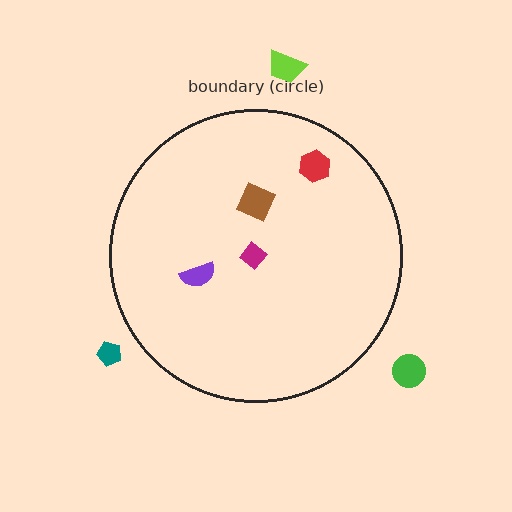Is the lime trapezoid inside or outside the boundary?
Outside.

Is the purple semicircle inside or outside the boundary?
Inside.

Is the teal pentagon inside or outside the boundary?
Outside.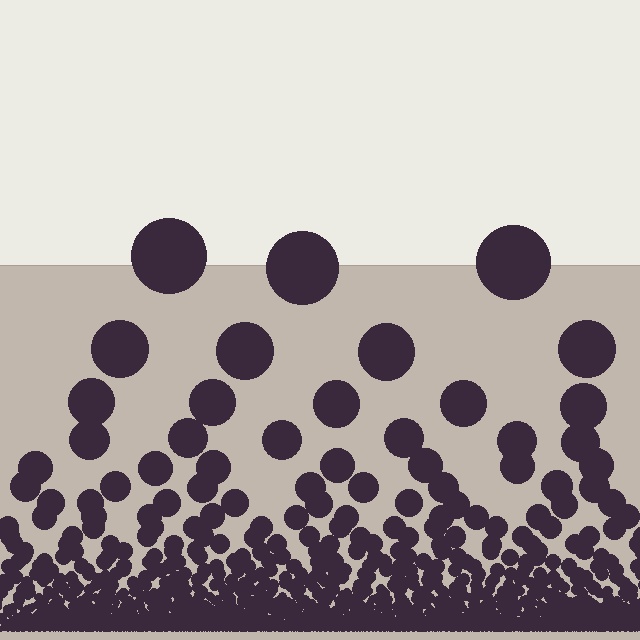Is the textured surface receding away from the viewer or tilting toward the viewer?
The surface appears to tilt toward the viewer. Texture elements get larger and sparser toward the top.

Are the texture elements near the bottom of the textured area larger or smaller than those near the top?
Smaller. The gradient is inverted — elements near the bottom are smaller and denser.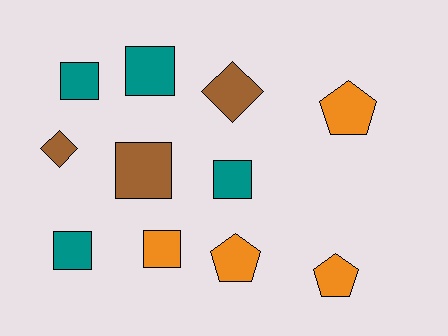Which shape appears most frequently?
Square, with 6 objects.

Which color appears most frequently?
Orange, with 4 objects.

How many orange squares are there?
There is 1 orange square.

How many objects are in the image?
There are 11 objects.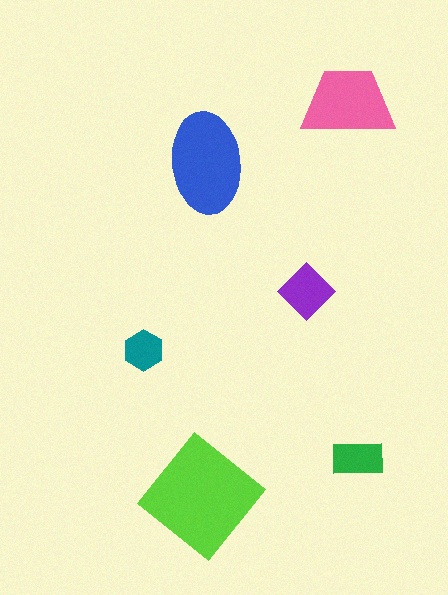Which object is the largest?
The lime diamond.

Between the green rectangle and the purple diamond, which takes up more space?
The purple diamond.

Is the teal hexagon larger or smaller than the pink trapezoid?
Smaller.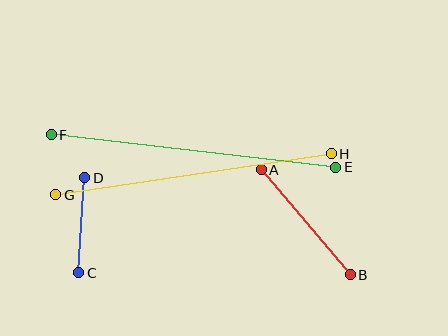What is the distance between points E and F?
The distance is approximately 286 pixels.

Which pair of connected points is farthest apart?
Points E and F are farthest apart.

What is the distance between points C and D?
The distance is approximately 95 pixels.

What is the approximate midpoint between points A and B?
The midpoint is at approximately (306, 222) pixels.